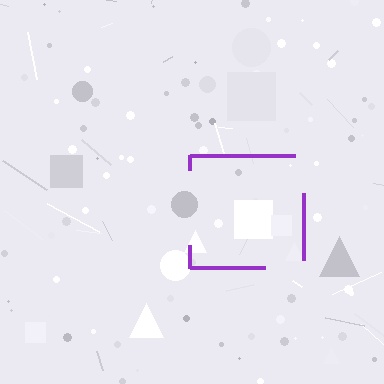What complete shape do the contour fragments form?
The contour fragments form a square.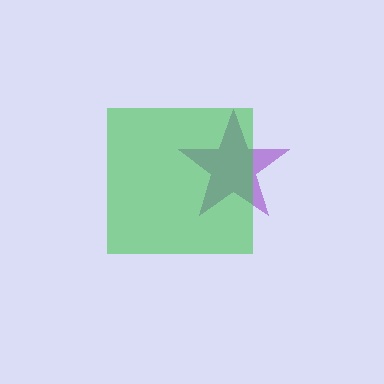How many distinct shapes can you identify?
There are 2 distinct shapes: a purple star, a green square.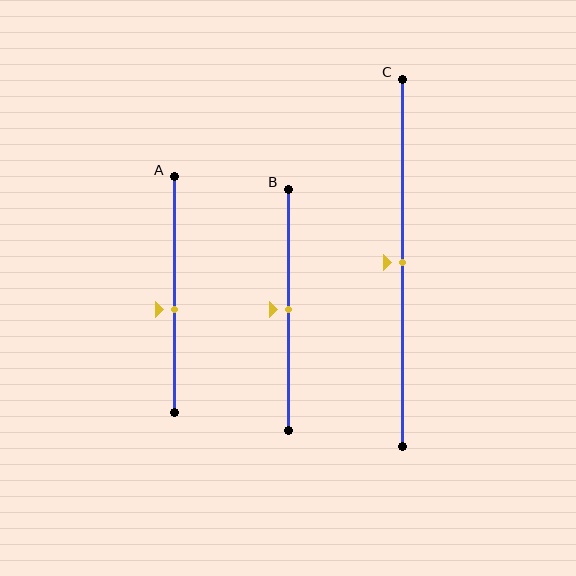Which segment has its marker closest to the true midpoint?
Segment B has its marker closest to the true midpoint.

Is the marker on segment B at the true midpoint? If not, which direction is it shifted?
Yes, the marker on segment B is at the true midpoint.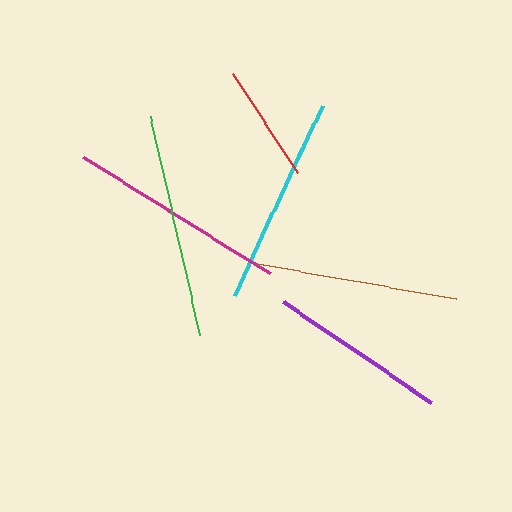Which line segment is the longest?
The green line is the longest at approximately 225 pixels.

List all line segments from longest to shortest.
From longest to shortest: green, magenta, cyan, brown, purple, red.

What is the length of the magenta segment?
The magenta segment is approximately 220 pixels long.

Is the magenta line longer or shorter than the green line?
The green line is longer than the magenta line.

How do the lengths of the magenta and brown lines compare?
The magenta and brown lines are approximately the same length.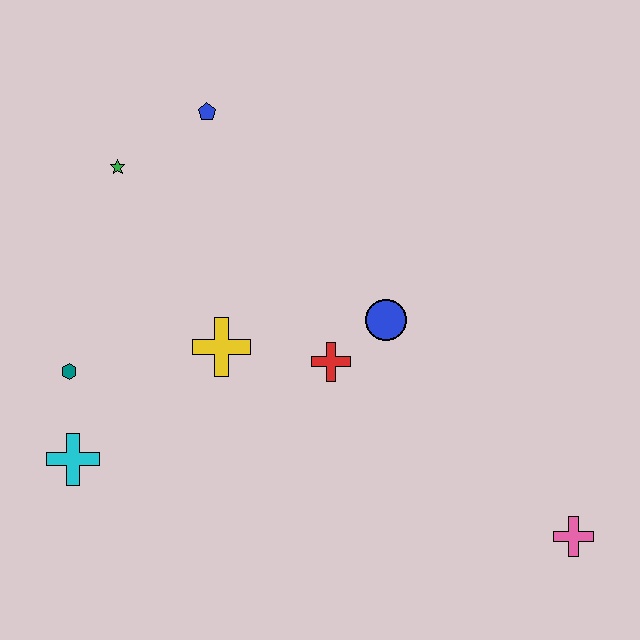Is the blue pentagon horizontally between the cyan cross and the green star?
No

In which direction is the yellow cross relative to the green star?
The yellow cross is below the green star.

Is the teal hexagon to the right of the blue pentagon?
No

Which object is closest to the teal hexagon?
The cyan cross is closest to the teal hexagon.